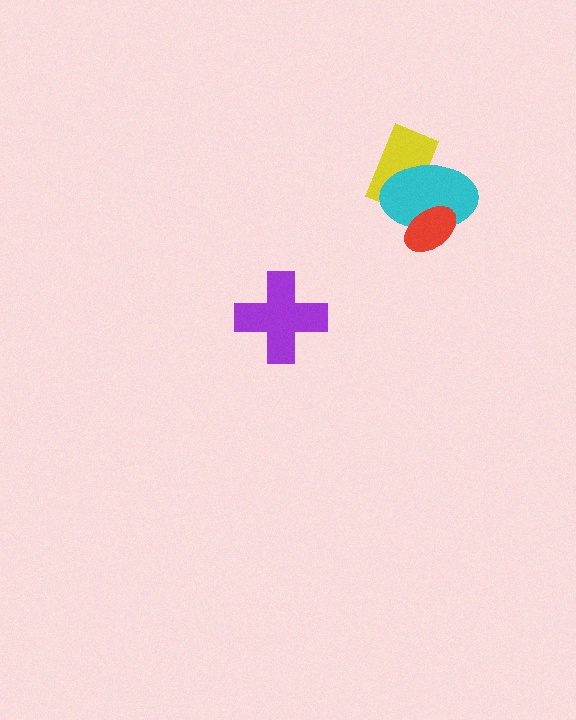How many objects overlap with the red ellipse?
1 object overlaps with the red ellipse.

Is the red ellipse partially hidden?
No, no other shape covers it.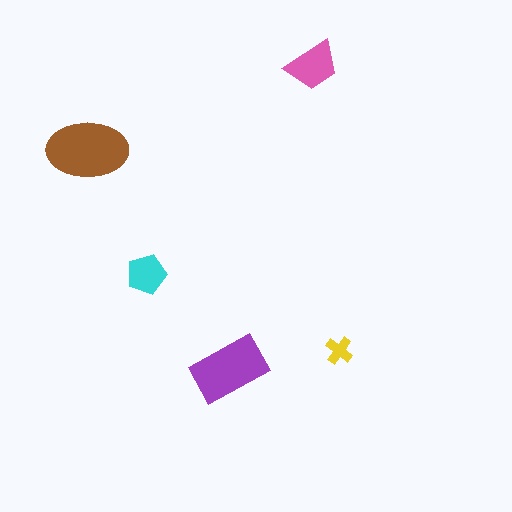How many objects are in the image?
There are 5 objects in the image.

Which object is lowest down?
The purple rectangle is bottommost.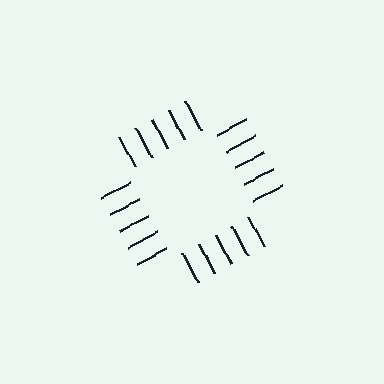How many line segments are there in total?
20 — 5 along each of the 4 edges.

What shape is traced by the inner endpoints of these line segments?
An illusory square — the line segments terminate on its edges but no continuous stroke is drawn.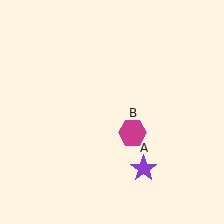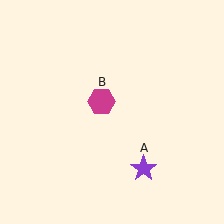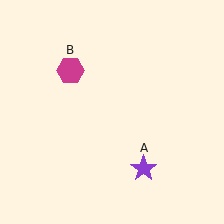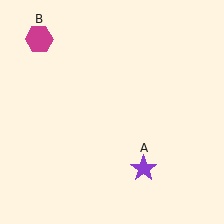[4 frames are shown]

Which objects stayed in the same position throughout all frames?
Purple star (object A) remained stationary.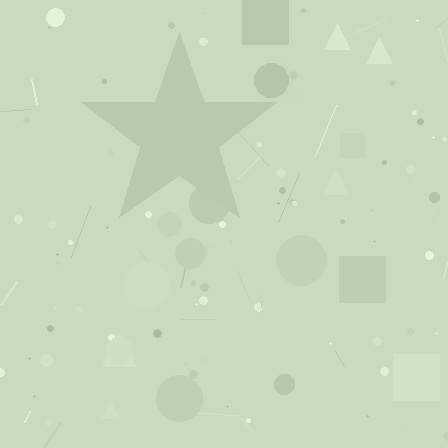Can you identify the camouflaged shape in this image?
The camouflaged shape is a star.